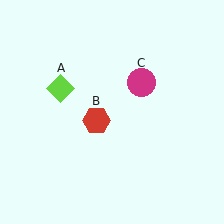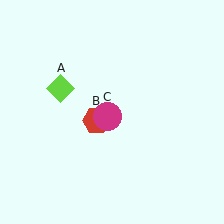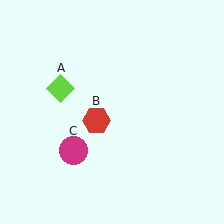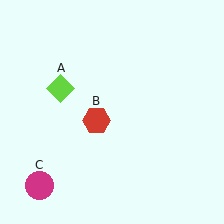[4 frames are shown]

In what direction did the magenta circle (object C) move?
The magenta circle (object C) moved down and to the left.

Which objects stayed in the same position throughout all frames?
Lime diamond (object A) and red hexagon (object B) remained stationary.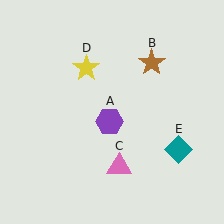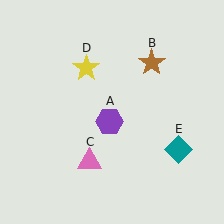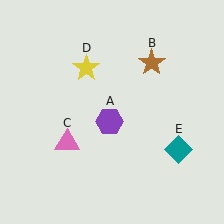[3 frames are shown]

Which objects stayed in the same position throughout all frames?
Purple hexagon (object A) and brown star (object B) and yellow star (object D) and teal diamond (object E) remained stationary.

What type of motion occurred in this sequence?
The pink triangle (object C) rotated clockwise around the center of the scene.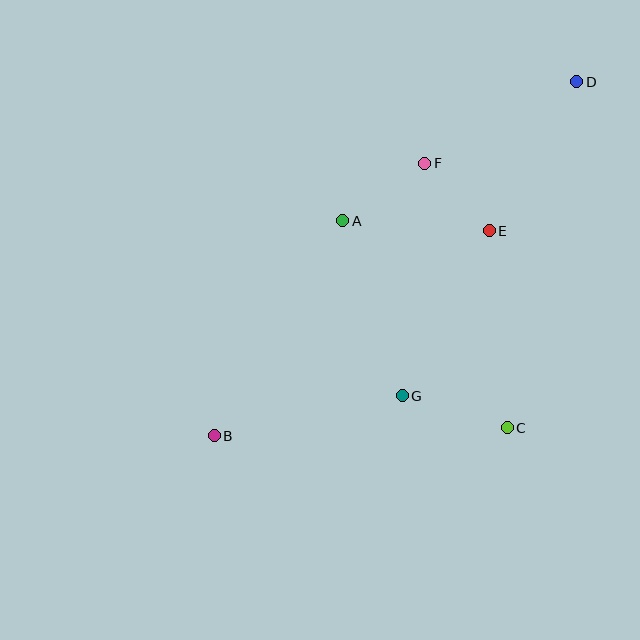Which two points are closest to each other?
Points E and F are closest to each other.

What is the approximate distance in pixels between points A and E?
The distance between A and E is approximately 147 pixels.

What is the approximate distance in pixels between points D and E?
The distance between D and E is approximately 173 pixels.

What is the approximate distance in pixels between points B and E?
The distance between B and E is approximately 343 pixels.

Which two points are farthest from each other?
Points B and D are farthest from each other.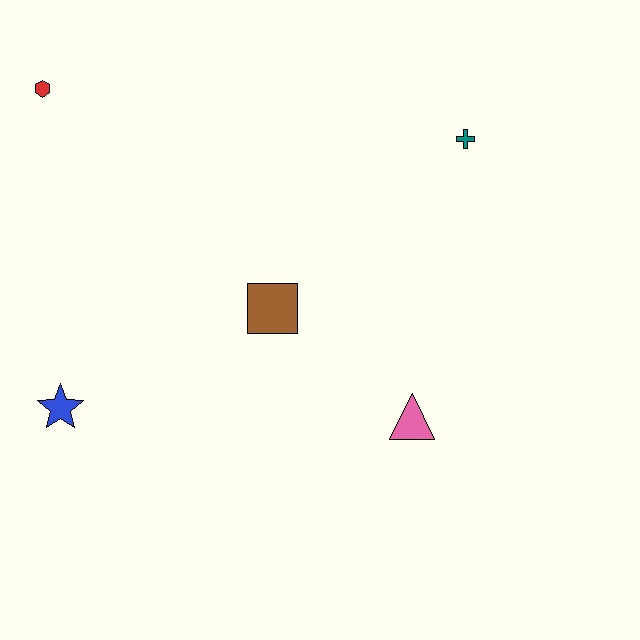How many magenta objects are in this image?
There are no magenta objects.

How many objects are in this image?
There are 5 objects.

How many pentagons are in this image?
There are no pentagons.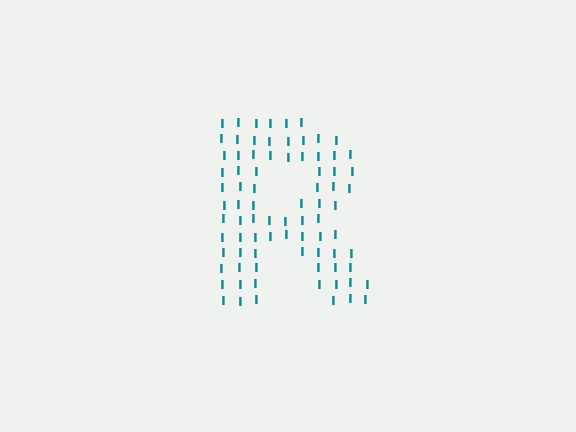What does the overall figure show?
The overall figure shows the letter R.